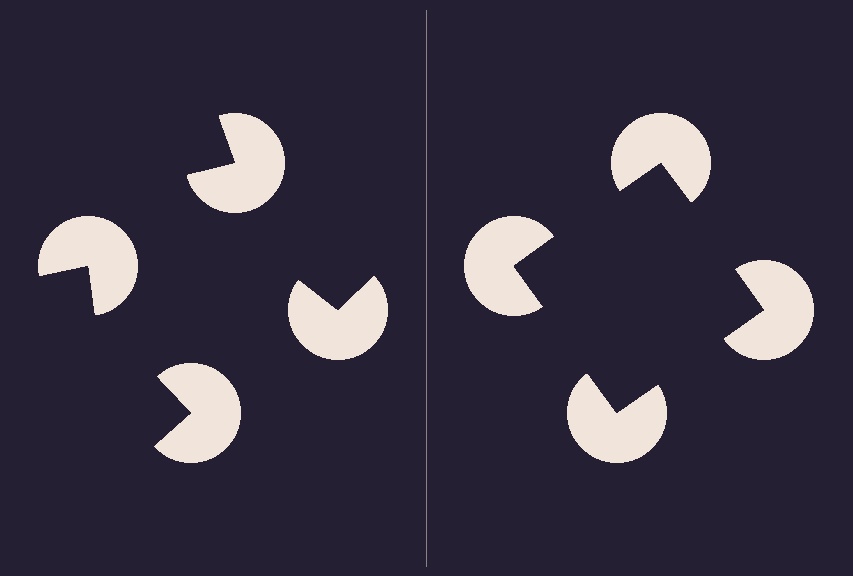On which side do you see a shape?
An illusory square appears on the right side. On the left side the wedge cuts are rotated, so no coherent shape forms.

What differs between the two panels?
The pac-man discs are positioned identically on both sides; only the wedge orientations differ. On the right they align to a square; on the left they are misaligned.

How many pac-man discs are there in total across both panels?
8 — 4 on each side.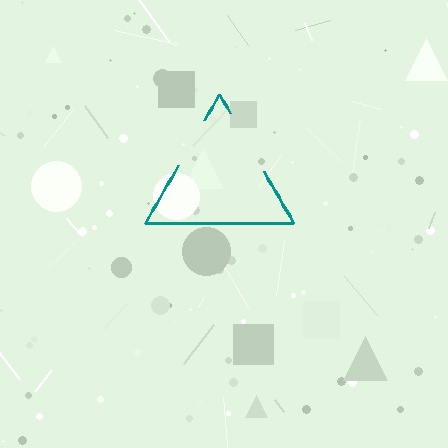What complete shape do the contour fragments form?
The contour fragments form a triangle.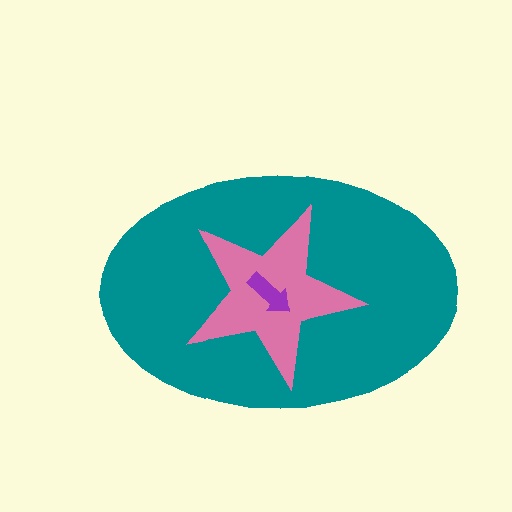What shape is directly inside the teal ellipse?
The pink star.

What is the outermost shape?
The teal ellipse.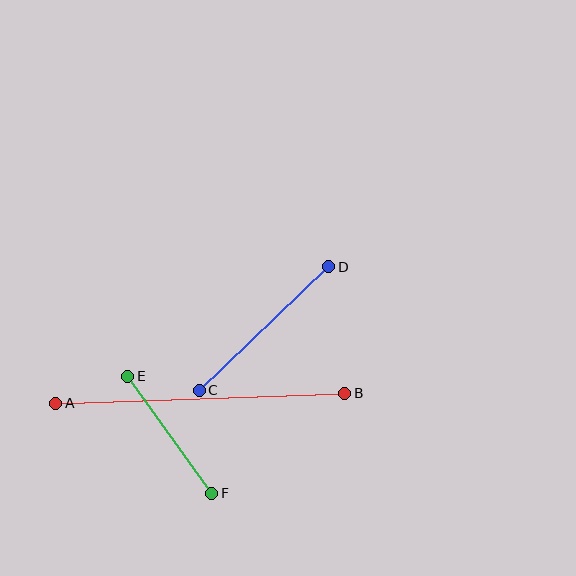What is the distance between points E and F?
The distance is approximately 144 pixels.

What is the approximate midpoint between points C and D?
The midpoint is at approximately (264, 328) pixels.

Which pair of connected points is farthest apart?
Points A and B are farthest apart.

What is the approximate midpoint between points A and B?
The midpoint is at approximately (200, 398) pixels.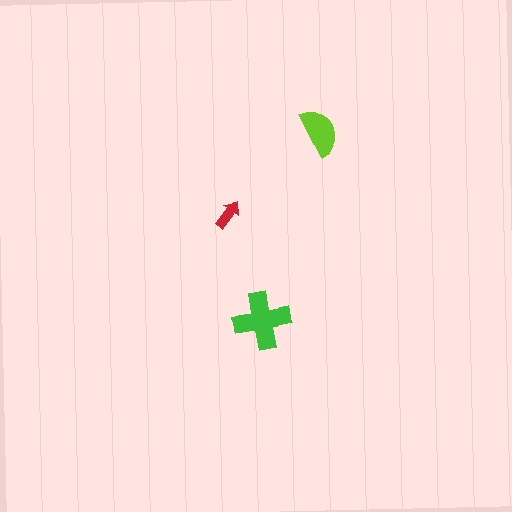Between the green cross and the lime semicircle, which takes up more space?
The green cross.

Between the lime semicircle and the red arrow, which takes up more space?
The lime semicircle.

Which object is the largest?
The green cross.